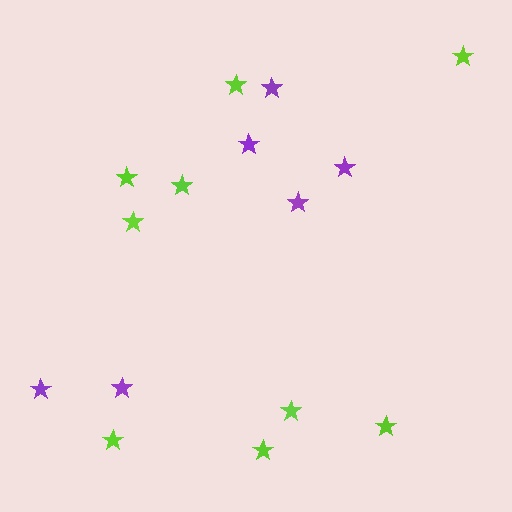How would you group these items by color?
There are 2 groups: one group of lime stars (9) and one group of purple stars (6).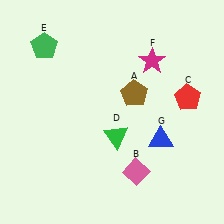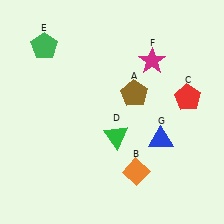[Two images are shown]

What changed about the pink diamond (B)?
In Image 1, B is pink. In Image 2, it changed to orange.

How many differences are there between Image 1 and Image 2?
There is 1 difference between the two images.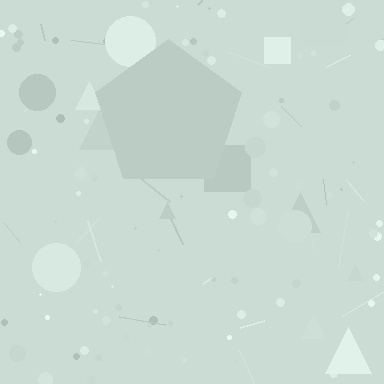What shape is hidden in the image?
A pentagon is hidden in the image.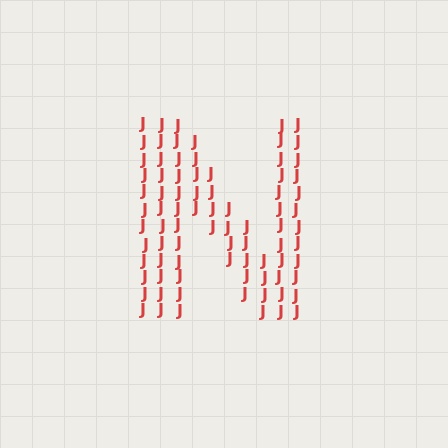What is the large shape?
The large shape is the letter N.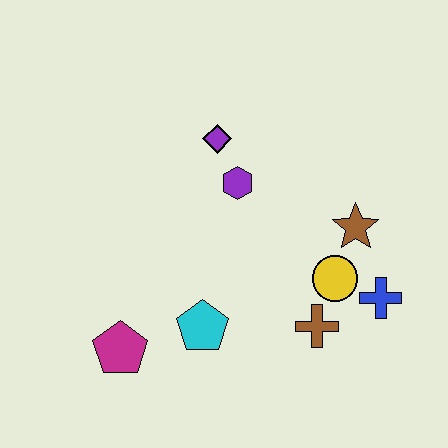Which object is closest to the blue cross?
The yellow circle is closest to the blue cross.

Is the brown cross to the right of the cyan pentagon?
Yes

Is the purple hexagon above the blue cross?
Yes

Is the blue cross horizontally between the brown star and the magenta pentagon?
No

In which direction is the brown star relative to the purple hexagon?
The brown star is to the right of the purple hexagon.